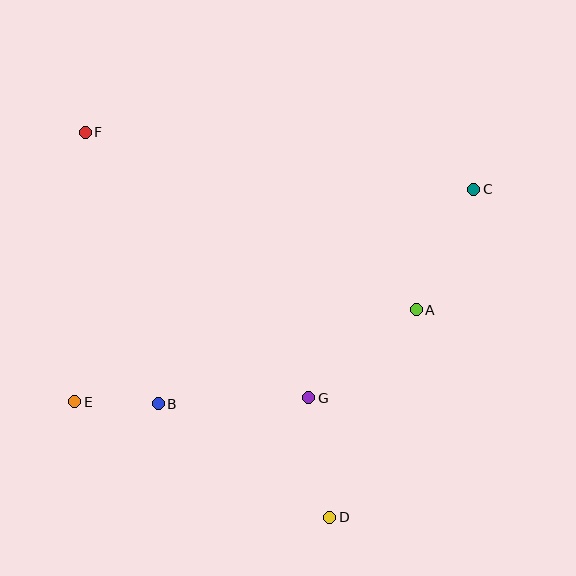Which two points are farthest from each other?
Points D and F are farthest from each other.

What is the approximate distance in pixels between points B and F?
The distance between B and F is approximately 281 pixels.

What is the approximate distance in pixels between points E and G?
The distance between E and G is approximately 234 pixels.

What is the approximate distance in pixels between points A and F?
The distance between A and F is approximately 376 pixels.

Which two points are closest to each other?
Points B and E are closest to each other.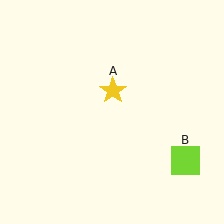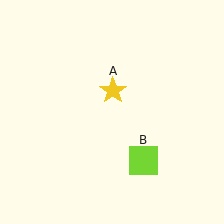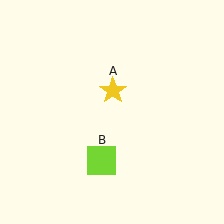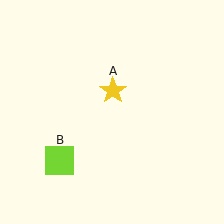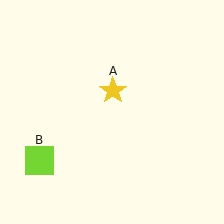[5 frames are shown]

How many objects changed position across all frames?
1 object changed position: lime square (object B).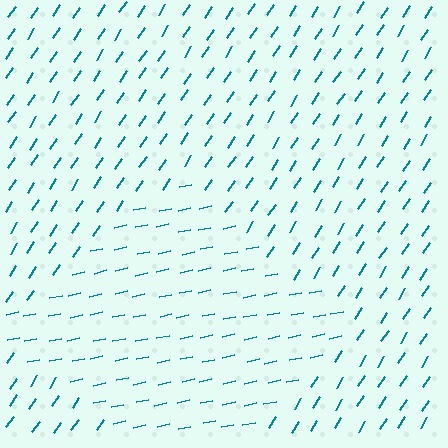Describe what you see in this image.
The image is filled with small teal line segments. A diamond region in the image has lines oriented differently from the surrounding lines, creating a visible texture boundary.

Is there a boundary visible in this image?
Yes, there is a texture boundary formed by a change in line orientation.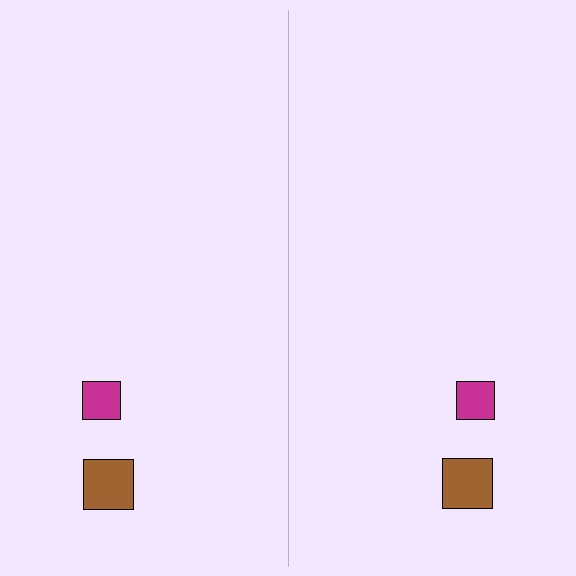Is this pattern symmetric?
Yes, this pattern has bilateral (reflection) symmetry.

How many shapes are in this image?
There are 4 shapes in this image.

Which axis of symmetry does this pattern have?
The pattern has a vertical axis of symmetry running through the center of the image.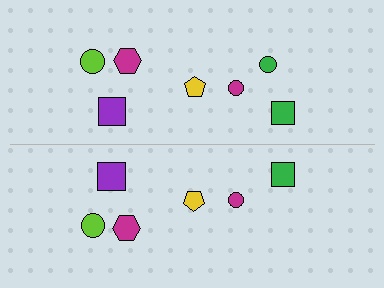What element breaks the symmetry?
A green circle is missing from the bottom side.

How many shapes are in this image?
There are 13 shapes in this image.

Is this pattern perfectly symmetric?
No, the pattern is not perfectly symmetric. A green circle is missing from the bottom side.